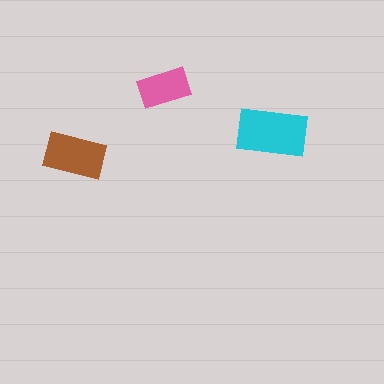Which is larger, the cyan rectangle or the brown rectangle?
The cyan one.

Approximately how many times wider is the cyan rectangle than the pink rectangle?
About 1.5 times wider.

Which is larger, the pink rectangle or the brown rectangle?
The brown one.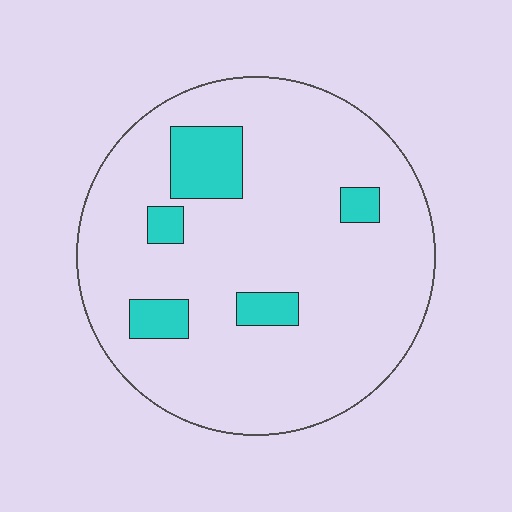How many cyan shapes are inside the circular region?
5.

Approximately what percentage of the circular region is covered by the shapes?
Approximately 15%.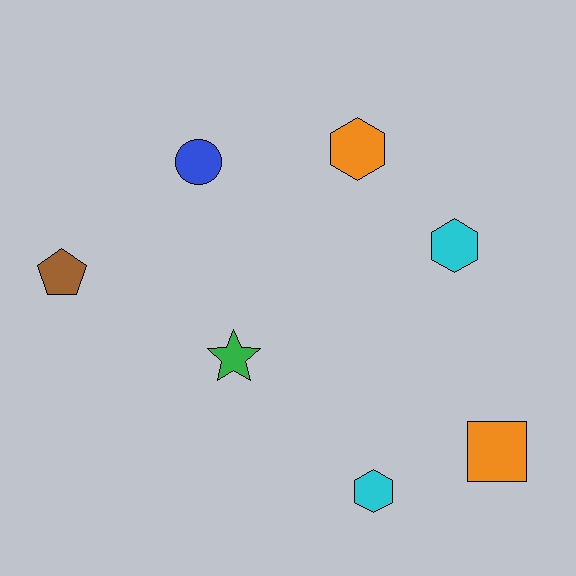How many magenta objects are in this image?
There are no magenta objects.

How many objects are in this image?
There are 7 objects.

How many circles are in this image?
There is 1 circle.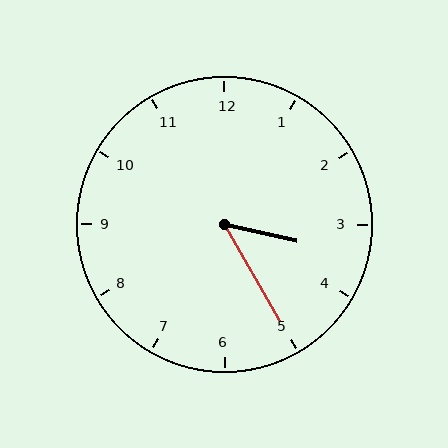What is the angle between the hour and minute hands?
Approximately 48 degrees.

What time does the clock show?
3:25.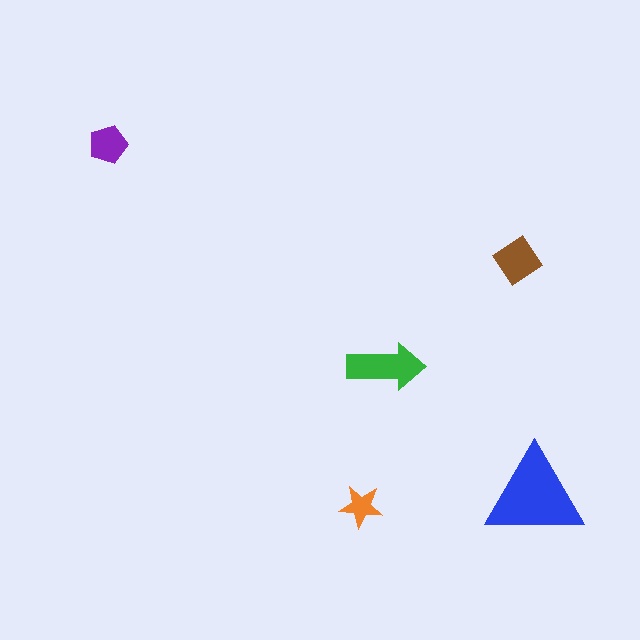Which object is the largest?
The blue triangle.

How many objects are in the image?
There are 5 objects in the image.